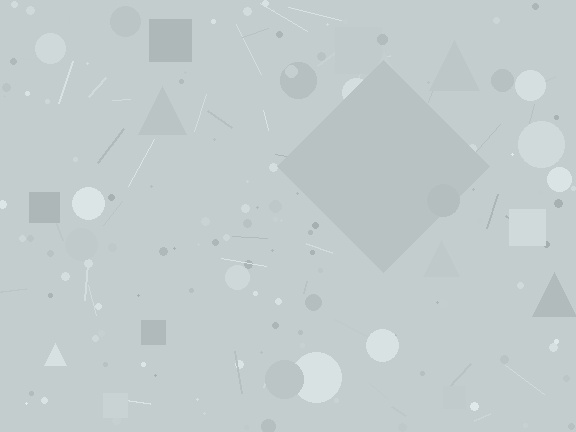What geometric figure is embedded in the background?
A diamond is embedded in the background.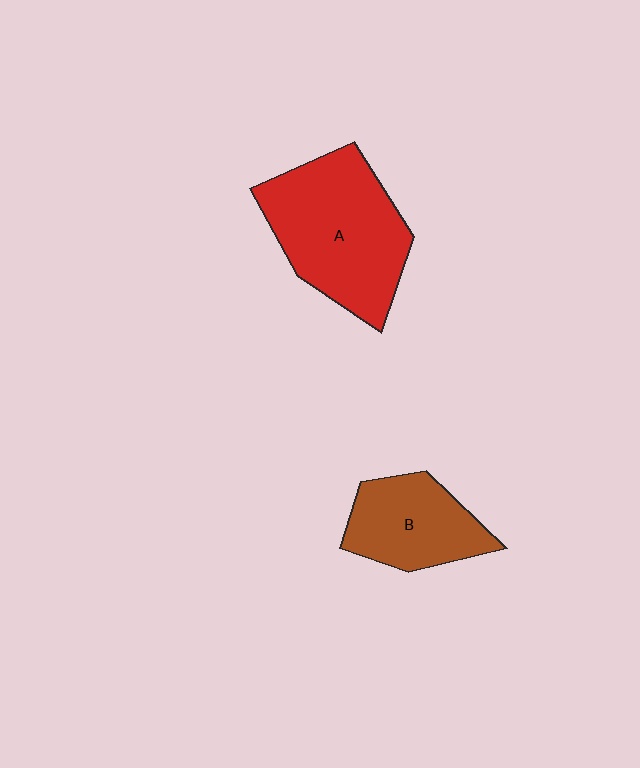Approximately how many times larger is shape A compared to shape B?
Approximately 1.7 times.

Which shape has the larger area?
Shape A (red).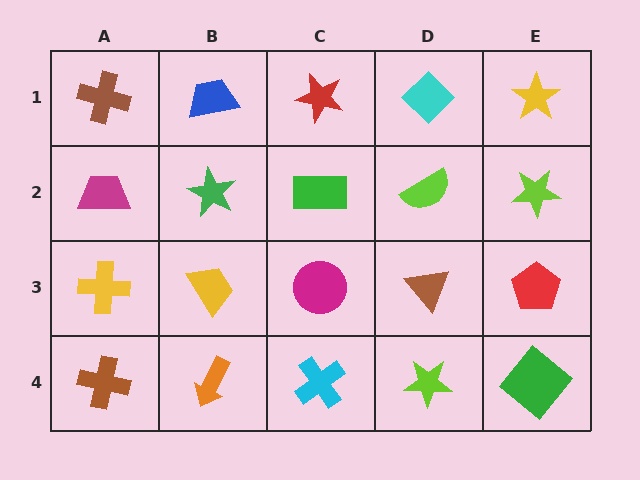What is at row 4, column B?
An orange arrow.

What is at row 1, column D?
A cyan diamond.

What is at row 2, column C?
A green rectangle.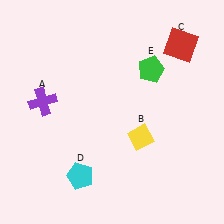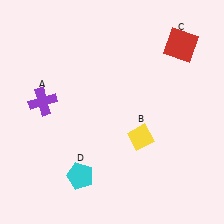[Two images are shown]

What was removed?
The green pentagon (E) was removed in Image 2.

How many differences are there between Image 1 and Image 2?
There is 1 difference between the two images.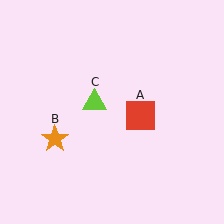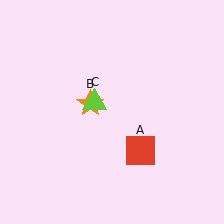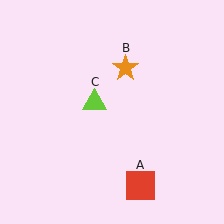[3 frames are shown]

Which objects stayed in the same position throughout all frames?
Lime triangle (object C) remained stationary.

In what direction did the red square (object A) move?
The red square (object A) moved down.